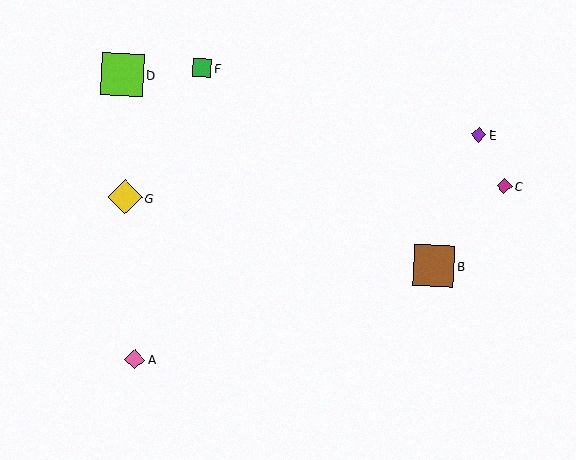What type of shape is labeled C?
Shape C is a magenta diamond.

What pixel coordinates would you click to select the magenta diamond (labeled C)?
Click at (505, 186) to select the magenta diamond C.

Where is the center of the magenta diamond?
The center of the magenta diamond is at (505, 186).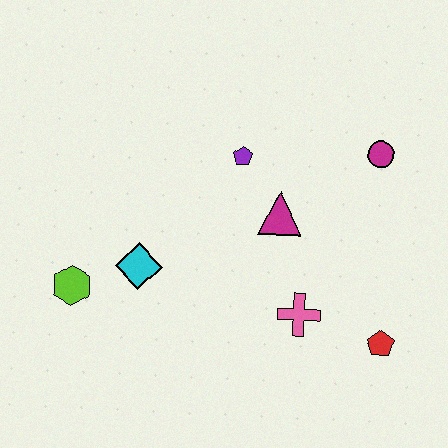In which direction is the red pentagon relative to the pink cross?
The red pentagon is to the right of the pink cross.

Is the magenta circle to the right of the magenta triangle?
Yes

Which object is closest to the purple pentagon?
The magenta triangle is closest to the purple pentagon.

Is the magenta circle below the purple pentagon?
No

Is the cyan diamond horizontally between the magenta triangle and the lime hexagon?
Yes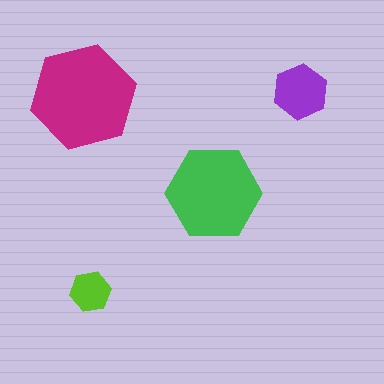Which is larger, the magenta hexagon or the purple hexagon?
The magenta one.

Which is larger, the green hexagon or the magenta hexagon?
The magenta one.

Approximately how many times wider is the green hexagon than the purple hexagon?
About 1.5 times wider.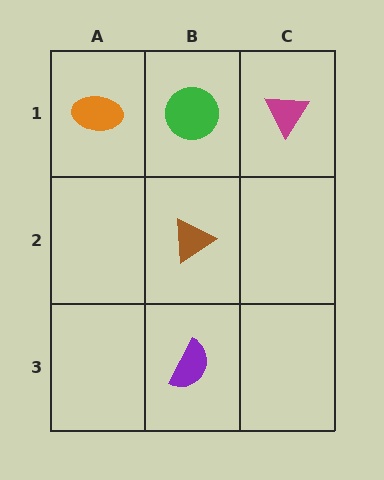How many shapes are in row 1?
3 shapes.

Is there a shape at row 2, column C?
No, that cell is empty.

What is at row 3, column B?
A purple semicircle.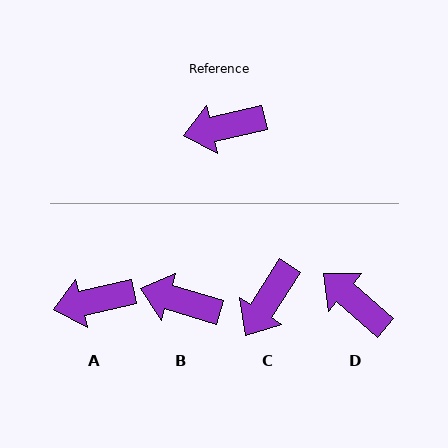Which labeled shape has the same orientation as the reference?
A.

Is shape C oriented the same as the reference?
No, it is off by about 44 degrees.